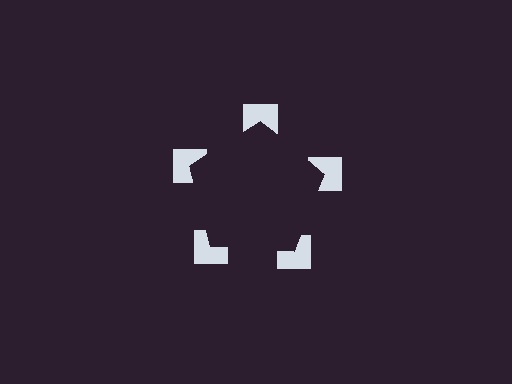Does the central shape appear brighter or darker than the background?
It typically appears slightly darker than the background, even though no actual brightness change is drawn.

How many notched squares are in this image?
There are 5 — one at each vertex of the illusory pentagon.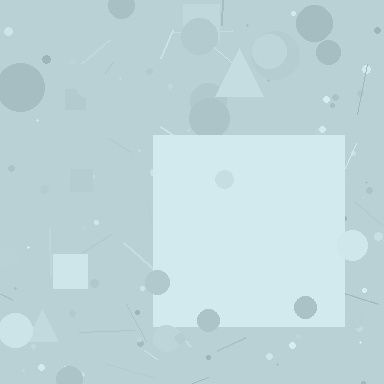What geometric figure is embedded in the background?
A square is embedded in the background.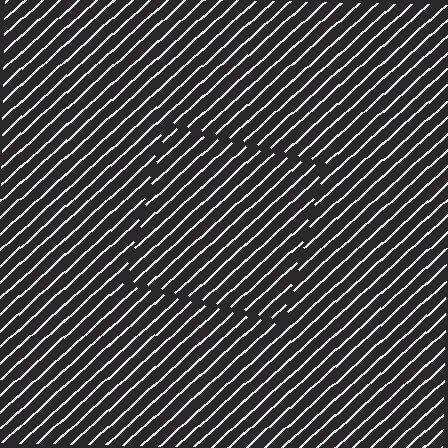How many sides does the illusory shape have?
4 sides — the line-ends trace a square.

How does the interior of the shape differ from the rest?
The interior of the shape contains the same grating, shifted by half a period — the contour is defined by the phase discontinuity where line-ends from the inner and outer gratings abut.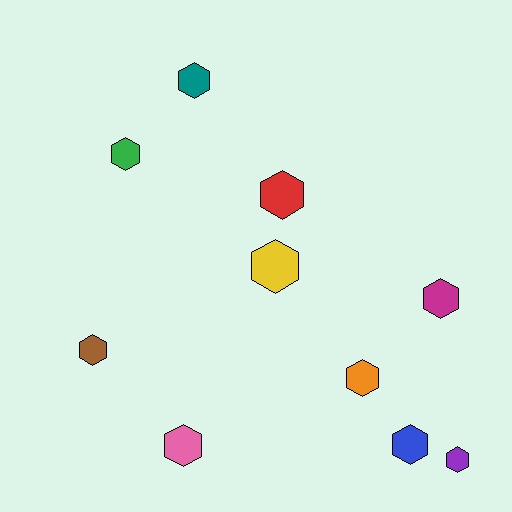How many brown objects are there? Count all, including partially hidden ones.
There is 1 brown object.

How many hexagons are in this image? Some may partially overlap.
There are 10 hexagons.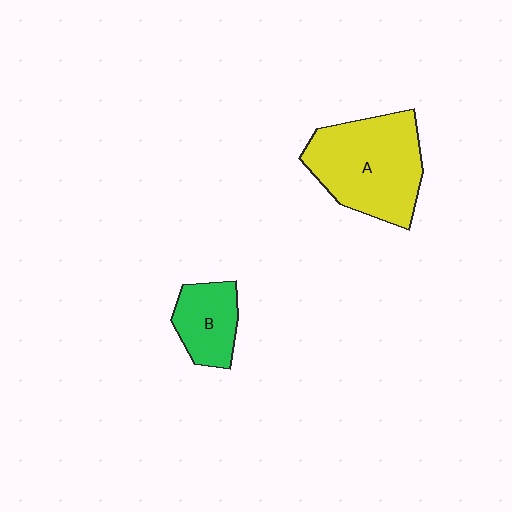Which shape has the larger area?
Shape A (yellow).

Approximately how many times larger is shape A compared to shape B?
Approximately 2.1 times.